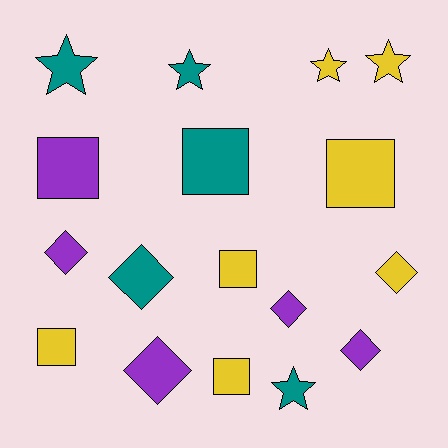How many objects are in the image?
There are 17 objects.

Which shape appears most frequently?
Diamond, with 6 objects.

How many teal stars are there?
There are 3 teal stars.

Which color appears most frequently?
Yellow, with 7 objects.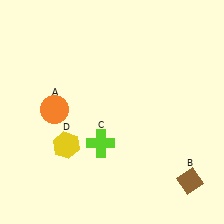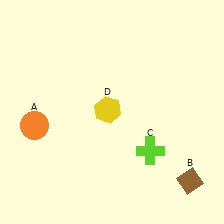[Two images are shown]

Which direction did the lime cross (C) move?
The lime cross (C) moved right.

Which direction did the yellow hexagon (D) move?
The yellow hexagon (D) moved right.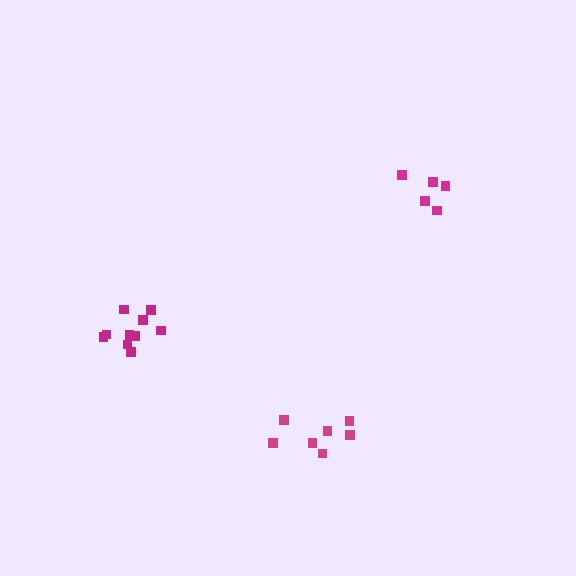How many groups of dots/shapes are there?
There are 3 groups.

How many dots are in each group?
Group 1: 5 dots, Group 2: 7 dots, Group 3: 10 dots (22 total).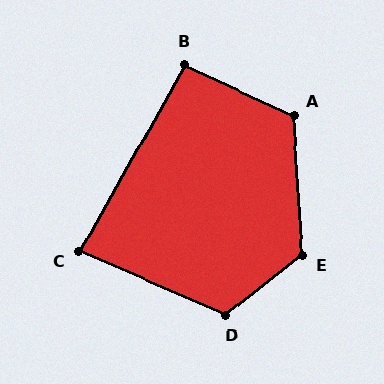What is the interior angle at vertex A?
Approximately 118 degrees (obtuse).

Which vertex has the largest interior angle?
E, at approximately 124 degrees.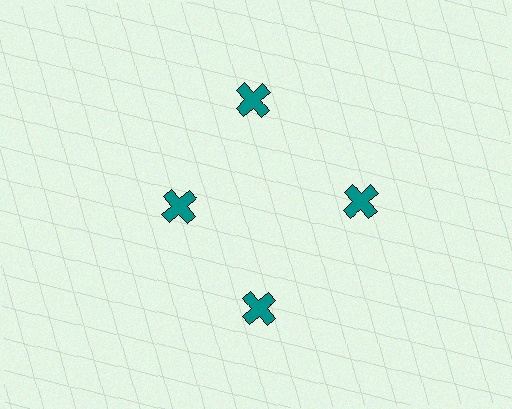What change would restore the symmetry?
The symmetry would be restored by moving it outward, back onto the ring so that all 4 crosses sit at equal angles and equal distance from the center.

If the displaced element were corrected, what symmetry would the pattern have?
It would have 4-fold rotational symmetry — the pattern would map onto itself every 90 degrees.